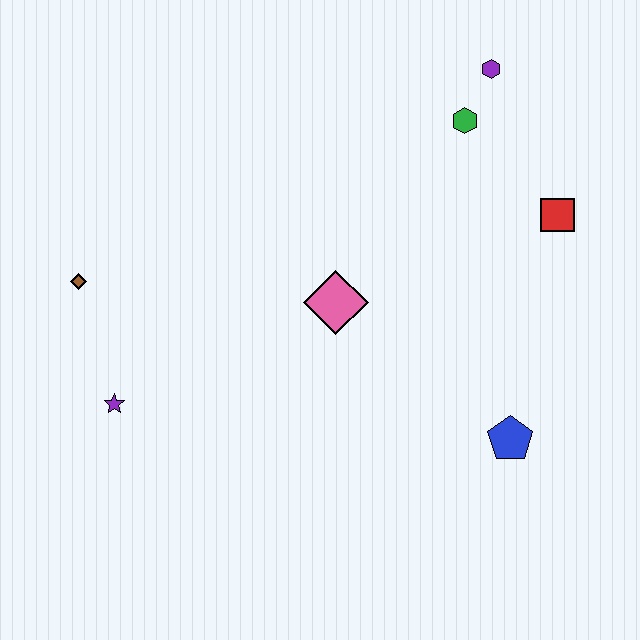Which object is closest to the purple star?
The brown diamond is closest to the purple star.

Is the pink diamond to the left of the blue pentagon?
Yes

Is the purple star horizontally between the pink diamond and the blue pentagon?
No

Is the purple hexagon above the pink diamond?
Yes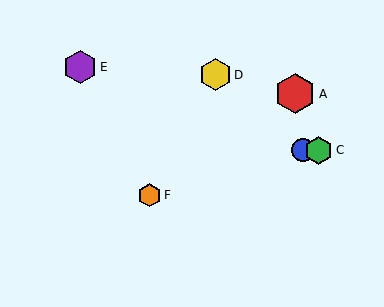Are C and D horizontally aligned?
No, C is at y≈150 and D is at y≈75.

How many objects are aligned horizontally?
2 objects (B, C) are aligned horizontally.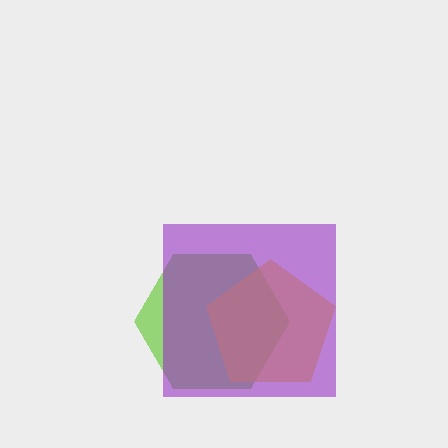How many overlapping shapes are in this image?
There are 3 overlapping shapes in the image.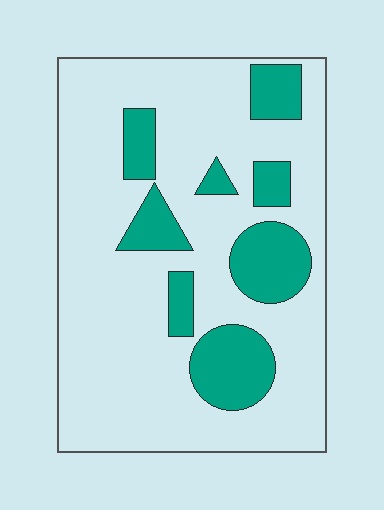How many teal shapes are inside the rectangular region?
8.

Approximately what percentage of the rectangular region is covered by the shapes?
Approximately 20%.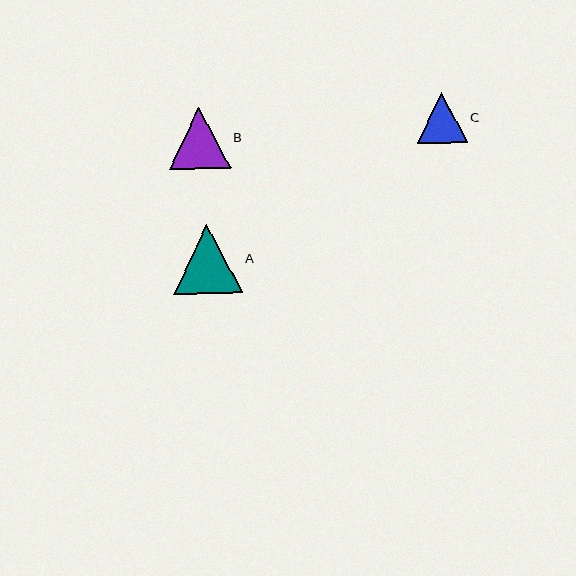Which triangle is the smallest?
Triangle C is the smallest with a size of approximately 51 pixels.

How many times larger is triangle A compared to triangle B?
Triangle A is approximately 1.1 times the size of triangle B.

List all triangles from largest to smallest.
From largest to smallest: A, B, C.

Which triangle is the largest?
Triangle A is the largest with a size of approximately 69 pixels.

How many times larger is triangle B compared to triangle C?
Triangle B is approximately 1.2 times the size of triangle C.